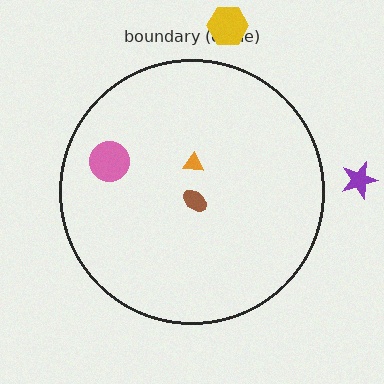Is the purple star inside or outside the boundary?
Outside.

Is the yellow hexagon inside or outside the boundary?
Outside.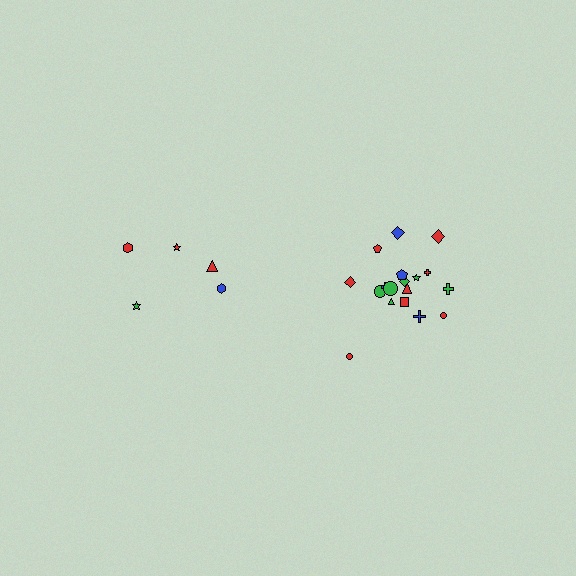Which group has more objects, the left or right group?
The right group.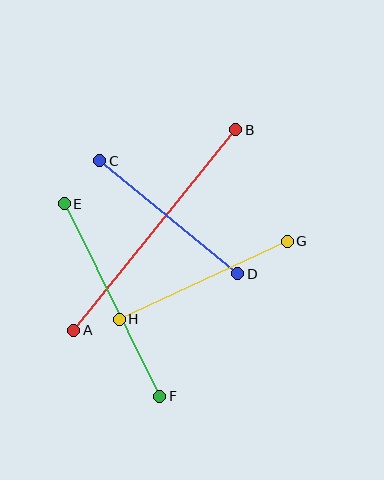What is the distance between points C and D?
The distance is approximately 178 pixels.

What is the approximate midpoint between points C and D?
The midpoint is at approximately (169, 217) pixels.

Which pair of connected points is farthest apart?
Points A and B are farthest apart.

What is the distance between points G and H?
The distance is approximately 185 pixels.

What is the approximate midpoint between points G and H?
The midpoint is at approximately (203, 280) pixels.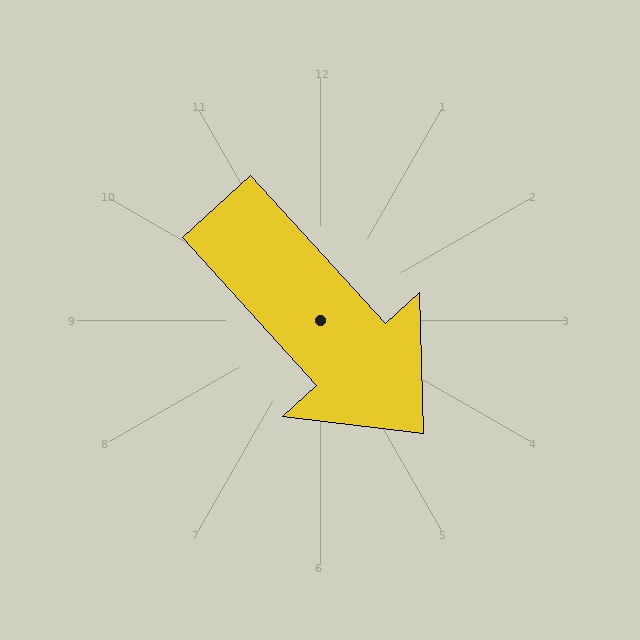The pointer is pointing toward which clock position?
Roughly 5 o'clock.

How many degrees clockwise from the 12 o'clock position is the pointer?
Approximately 138 degrees.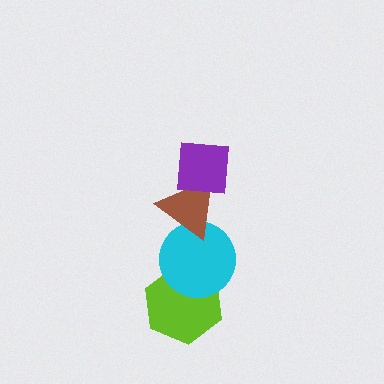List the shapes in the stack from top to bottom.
From top to bottom: the purple square, the brown triangle, the cyan circle, the lime hexagon.